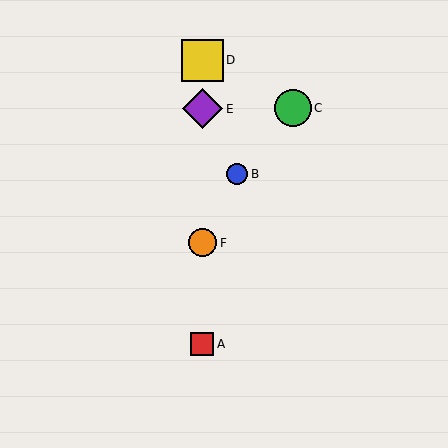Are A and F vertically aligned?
Yes, both are at x≈202.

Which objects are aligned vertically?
Objects A, D, E, F are aligned vertically.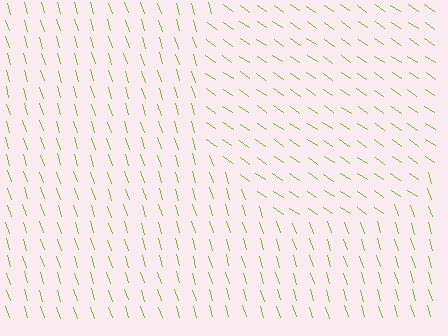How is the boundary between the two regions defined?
The boundary is defined purely by a change in line orientation (approximately 38 degrees difference). All lines are the same color and thickness.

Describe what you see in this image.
The image is filled with small lime line segments. A circle region in the image has lines oriented differently from the surrounding lines, creating a visible texture boundary.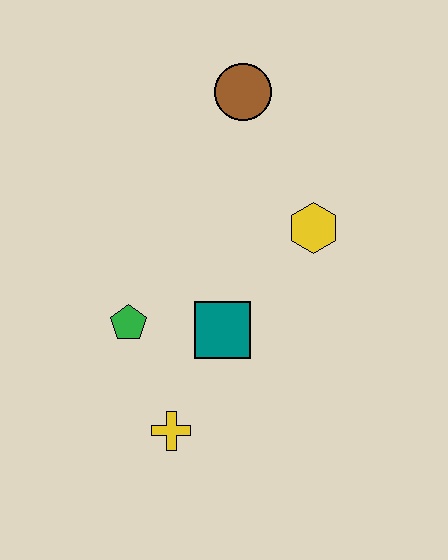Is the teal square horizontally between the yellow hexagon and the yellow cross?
Yes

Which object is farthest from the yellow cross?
The brown circle is farthest from the yellow cross.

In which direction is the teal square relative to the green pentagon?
The teal square is to the right of the green pentagon.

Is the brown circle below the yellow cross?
No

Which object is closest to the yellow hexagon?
The teal square is closest to the yellow hexagon.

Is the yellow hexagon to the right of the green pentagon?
Yes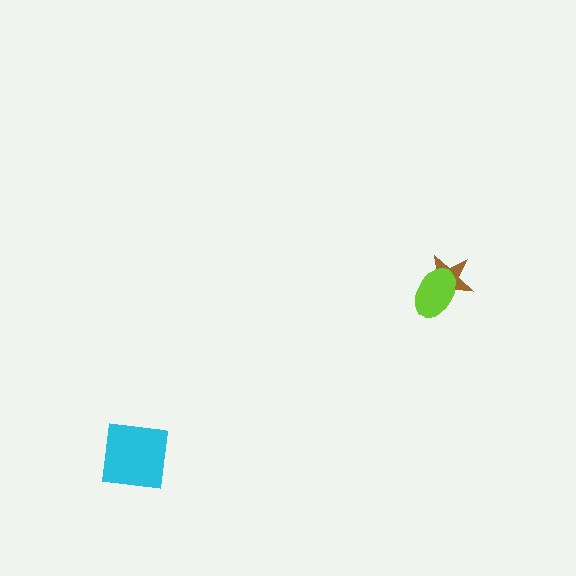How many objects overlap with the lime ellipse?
1 object overlaps with the lime ellipse.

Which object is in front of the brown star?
The lime ellipse is in front of the brown star.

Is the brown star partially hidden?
Yes, it is partially covered by another shape.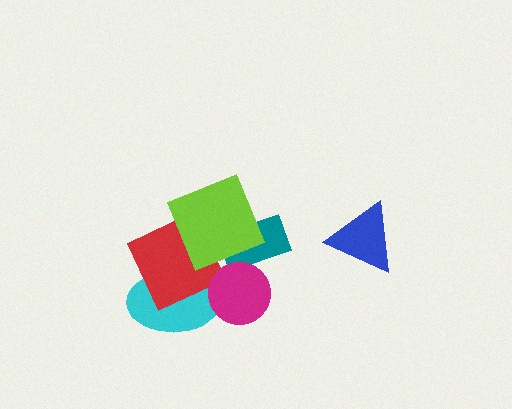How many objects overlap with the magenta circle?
2 objects overlap with the magenta circle.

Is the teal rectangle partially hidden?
Yes, it is partially covered by another shape.